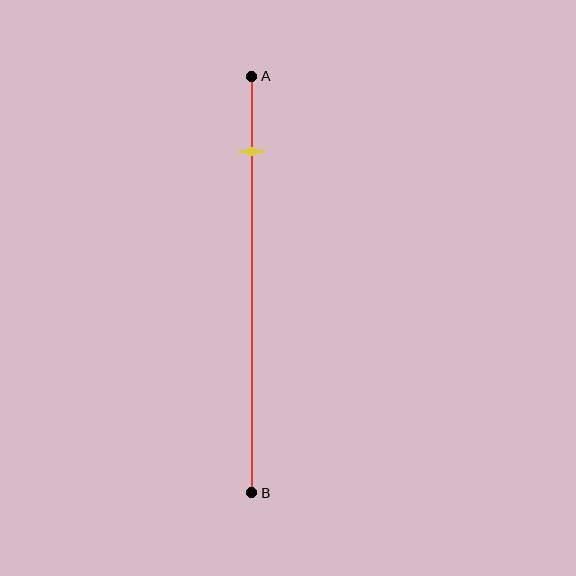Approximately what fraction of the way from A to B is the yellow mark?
The yellow mark is approximately 20% of the way from A to B.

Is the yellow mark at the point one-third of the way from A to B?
No, the mark is at about 20% from A, not at the 33% one-third point.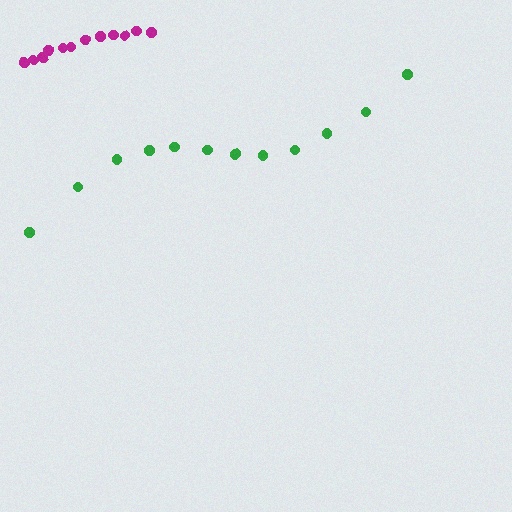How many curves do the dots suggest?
There are 2 distinct paths.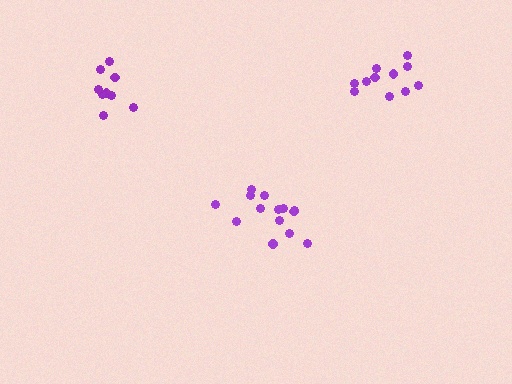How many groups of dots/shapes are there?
There are 3 groups.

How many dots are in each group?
Group 1: 11 dots, Group 2: 14 dots, Group 3: 9 dots (34 total).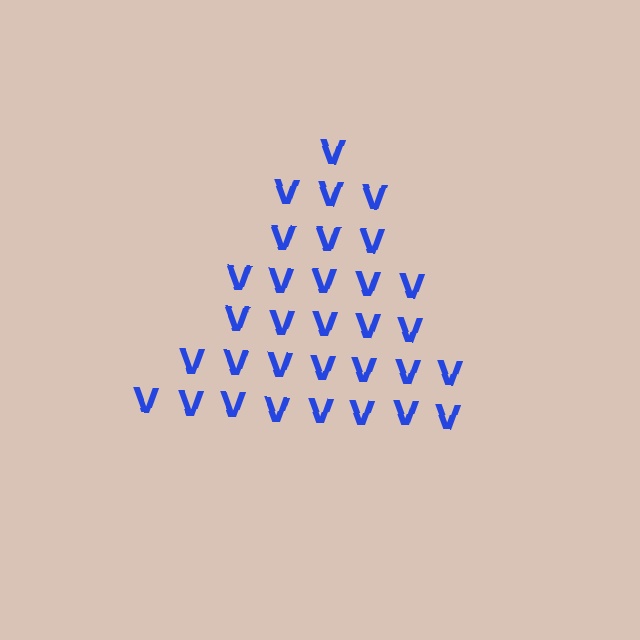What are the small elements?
The small elements are letter V's.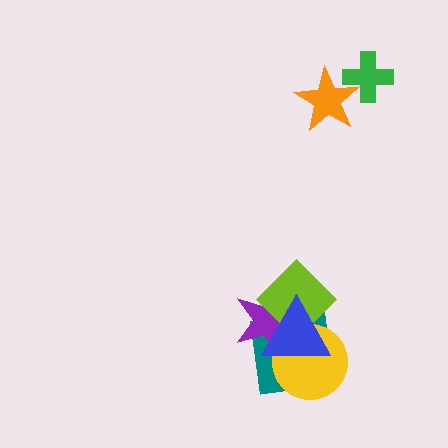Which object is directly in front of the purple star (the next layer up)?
The yellow circle is directly in front of the purple star.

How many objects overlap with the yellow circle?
4 objects overlap with the yellow circle.